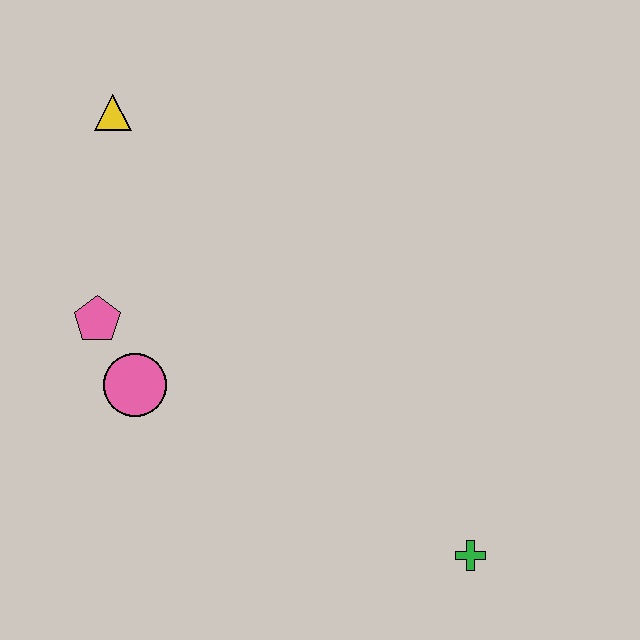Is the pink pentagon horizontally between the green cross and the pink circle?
No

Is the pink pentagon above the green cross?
Yes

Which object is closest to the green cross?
The pink circle is closest to the green cross.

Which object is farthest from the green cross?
The yellow triangle is farthest from the green cross.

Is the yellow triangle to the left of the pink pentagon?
No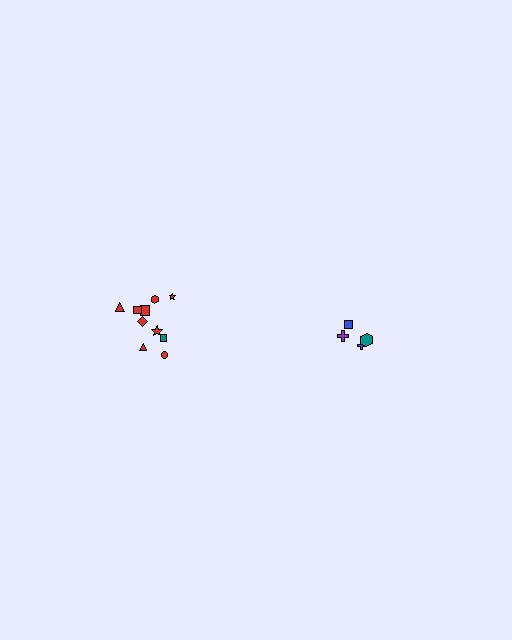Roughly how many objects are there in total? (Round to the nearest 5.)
Roughly 15 objects in total.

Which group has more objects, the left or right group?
The left group.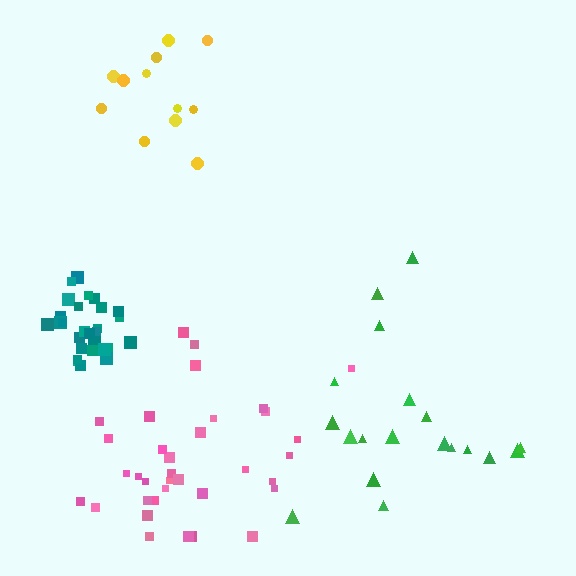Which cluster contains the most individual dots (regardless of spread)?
Pink (35).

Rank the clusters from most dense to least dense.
teal, pink, yellow, green.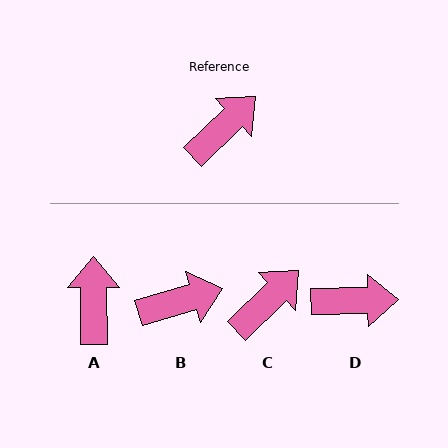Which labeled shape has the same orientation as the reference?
C.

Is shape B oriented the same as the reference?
No, it is off by about 28 degrees.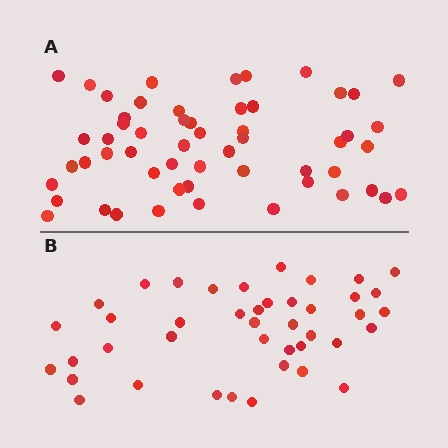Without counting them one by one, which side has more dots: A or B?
Region A (the top region) has more dots.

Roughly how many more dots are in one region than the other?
Region A has approximately 15 more dots than region B.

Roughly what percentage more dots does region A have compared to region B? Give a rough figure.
About 30% more.